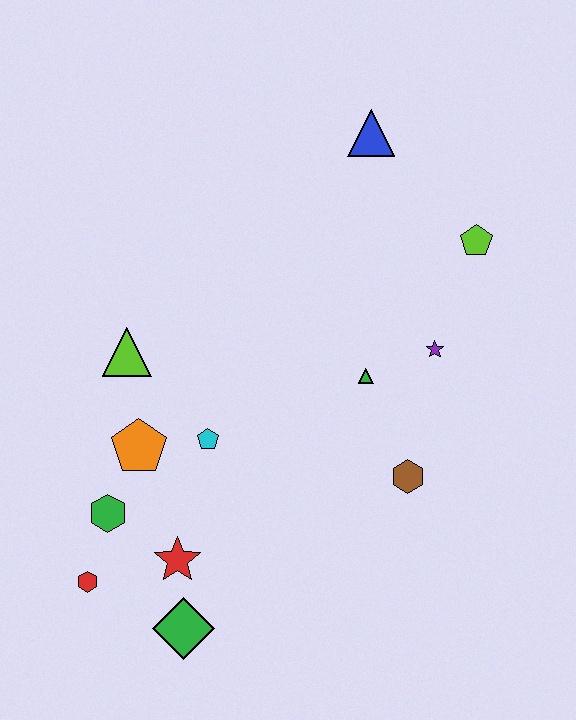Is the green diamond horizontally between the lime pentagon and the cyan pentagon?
No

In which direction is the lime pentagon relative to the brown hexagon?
The lime pentagon is above the brown hexagon.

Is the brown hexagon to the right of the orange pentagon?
Yes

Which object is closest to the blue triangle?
The lime pentagon is closest to the blue triangle.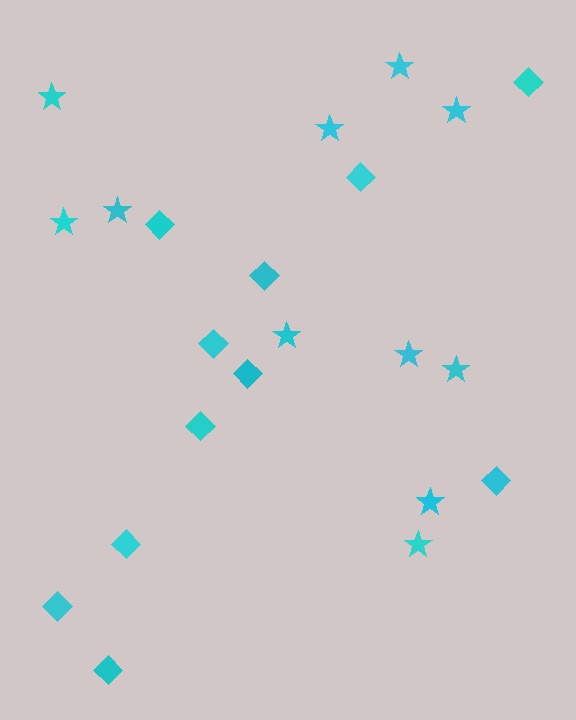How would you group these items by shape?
There are 2 groups: one group of stars (11) and one group of diamonds (11).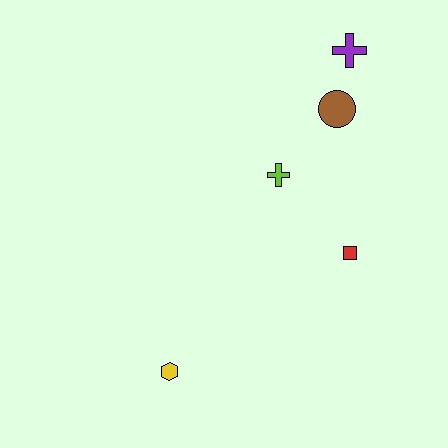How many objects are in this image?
There are 5 objects.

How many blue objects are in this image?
There are no blue objects.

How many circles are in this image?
There is 1 circle.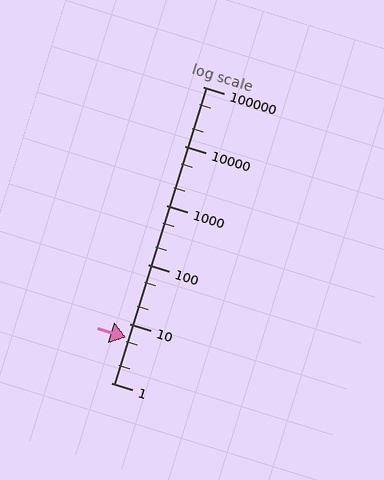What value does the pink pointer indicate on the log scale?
The pointer indicates approximately 5.8.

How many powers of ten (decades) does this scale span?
The scale spans 5 decades, from 1 to 100000.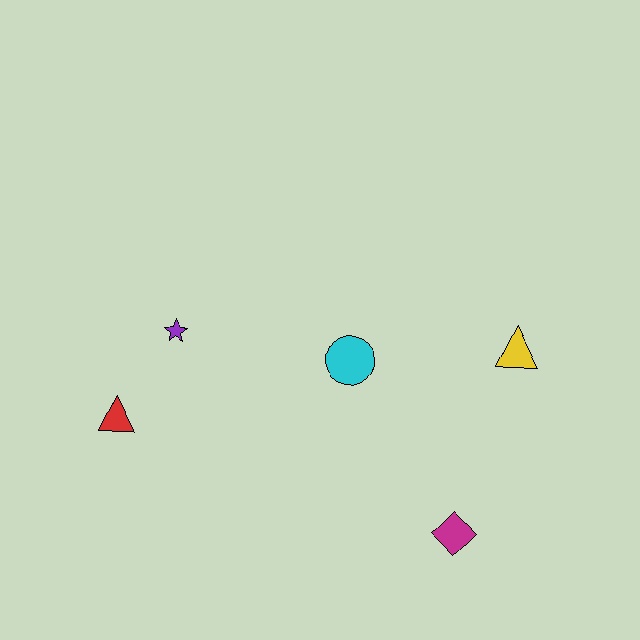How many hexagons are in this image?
There are no hexagons.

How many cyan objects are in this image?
There is 1 cyan object.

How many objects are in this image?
There are 5 objects.